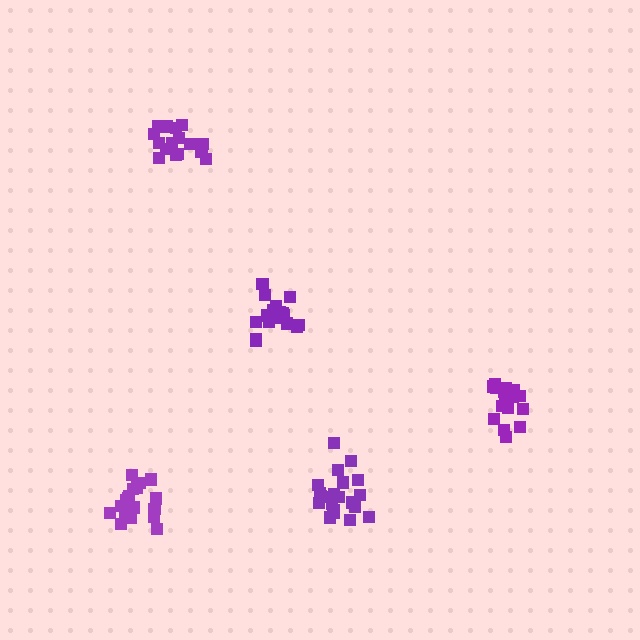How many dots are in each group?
Group 1: 21 dots, Group 2: 17 dots, Group 3: 16 dots, Group 4: 21 dots, Group 5: 17 dots (92 total).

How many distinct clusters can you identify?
There are 5 distinct clusters.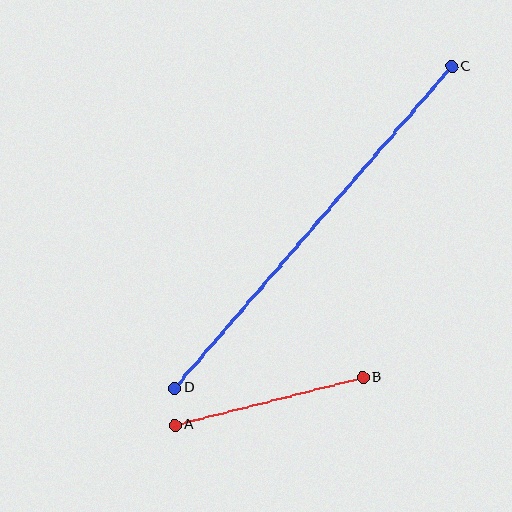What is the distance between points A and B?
The distance is approximately 194 pixels.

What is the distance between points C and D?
The distance is approximately 425 pixels.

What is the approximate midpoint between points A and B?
The midpoint is at approximately (269, 401) pixels.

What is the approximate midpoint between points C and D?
The midpoint is at approximately (313, 227) pixels.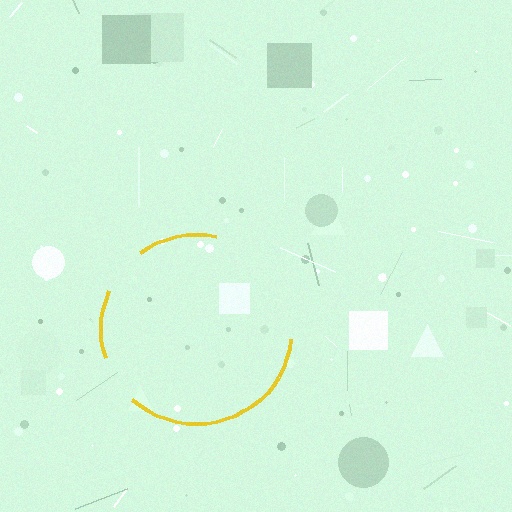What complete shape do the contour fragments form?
The contour fragments form a circle.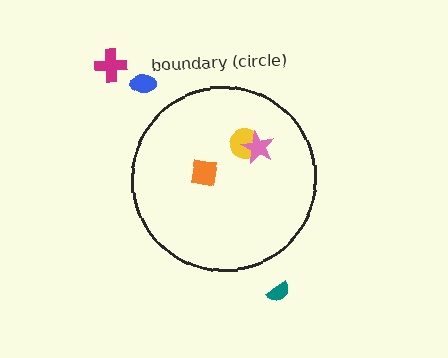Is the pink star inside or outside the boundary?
Inside.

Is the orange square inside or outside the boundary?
Inside.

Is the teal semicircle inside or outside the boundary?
Outside.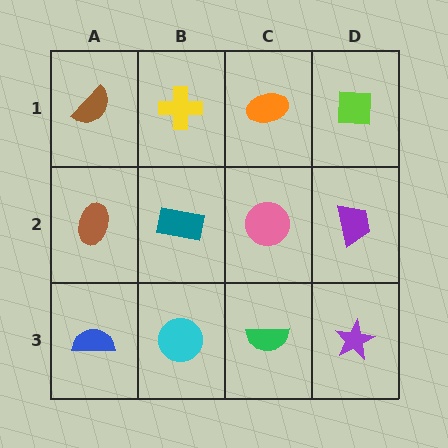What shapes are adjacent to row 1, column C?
A pink circle (row 2, column C), a yellow cross (row 1, column B), a lime square (row 1, column D).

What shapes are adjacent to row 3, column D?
A purple trapezoid (row 2, column D), a green semicircle (row 3, column C).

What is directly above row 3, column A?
A brown ellipse.